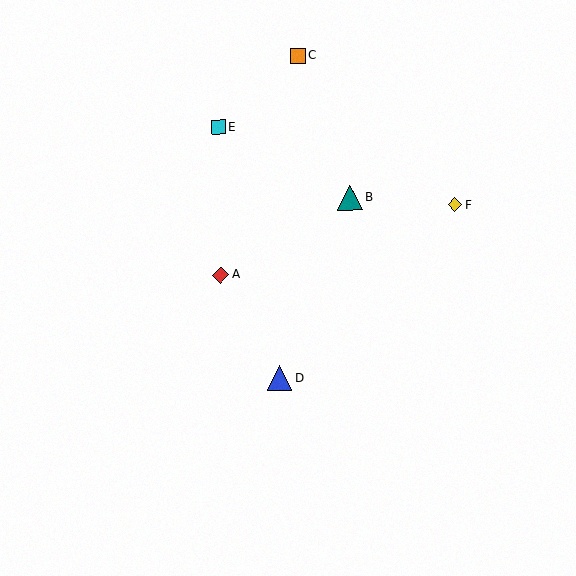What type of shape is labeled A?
Shape A is a red diamond.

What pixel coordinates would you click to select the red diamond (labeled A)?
Click at (220, 275) to select the red diamond A.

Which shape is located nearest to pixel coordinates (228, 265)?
The red diamond (labeled A) at (220, 275) is nearest to that location.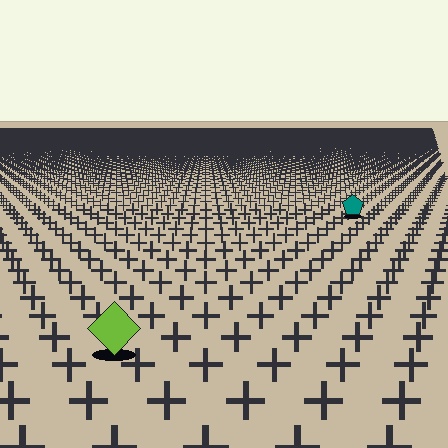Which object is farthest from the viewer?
The teal pentagon is farthest from the viewer. It appears smaller and the ground texture around it is denser.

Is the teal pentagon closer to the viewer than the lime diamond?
No. The lime diamond is closer — you can tell from the texture gradient: the ground texture is coarser near it.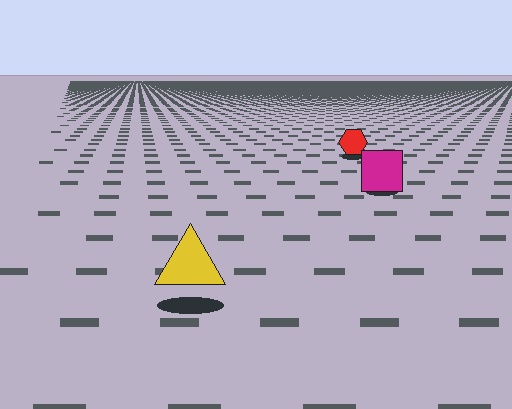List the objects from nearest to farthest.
From nearest to farthest: the yellow triangle, the magenta square, the red hexagon.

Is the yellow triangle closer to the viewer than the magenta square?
Yes. The yellow triangle is closer — you can tell from the texture gradient: the ground texture is coarser near it.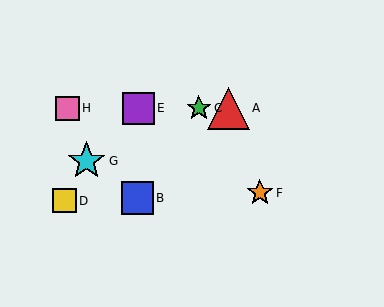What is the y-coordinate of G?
Object G is at y≈161.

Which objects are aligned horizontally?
Objects A, C, E, H are aligned horizontally.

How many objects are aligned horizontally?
4 objects (A, C, E, H) are aligned horizontally.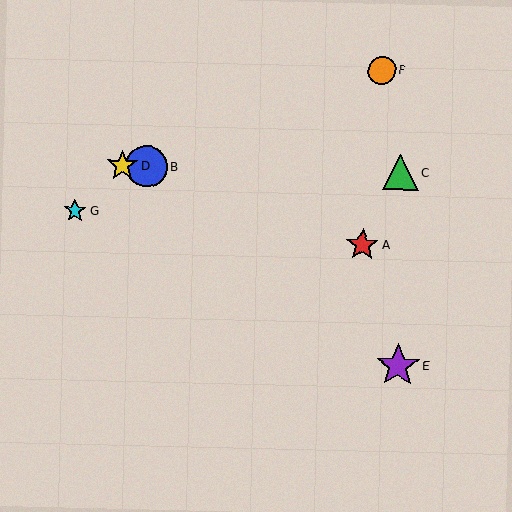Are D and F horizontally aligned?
No, D is at y≈165 and F is at y≈70.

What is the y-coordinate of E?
Object E is at y≈366.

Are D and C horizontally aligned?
Yes, both are at y≈165.